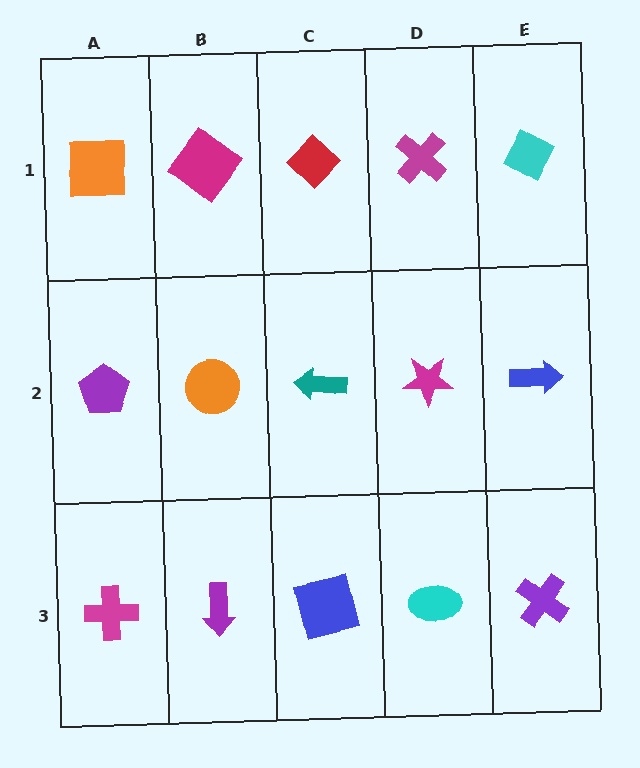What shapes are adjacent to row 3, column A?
A purple pentagon (row 2, column A), a purple arrow (row 3, column B).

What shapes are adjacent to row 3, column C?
A teal arrow (row 2, column C), a purple arrow (row 3, column B), a cyan ellipse (row 3, column D).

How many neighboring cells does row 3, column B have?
3.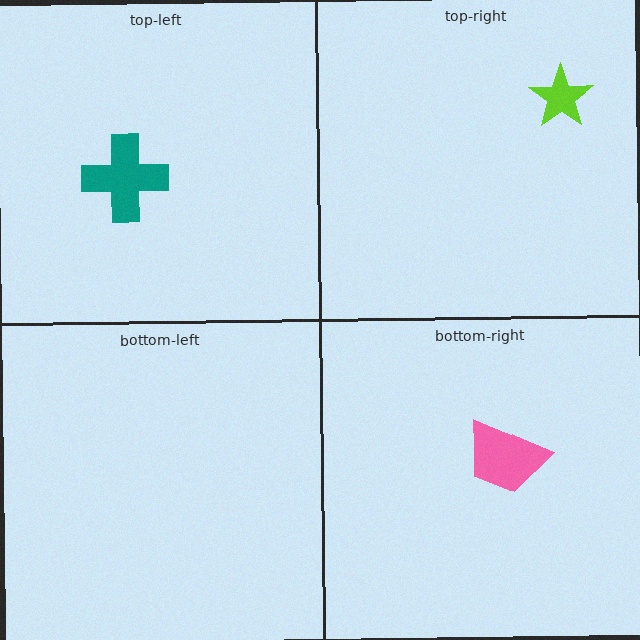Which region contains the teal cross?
The top-left region.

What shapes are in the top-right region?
The lime star.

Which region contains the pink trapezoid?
The bottom-right region.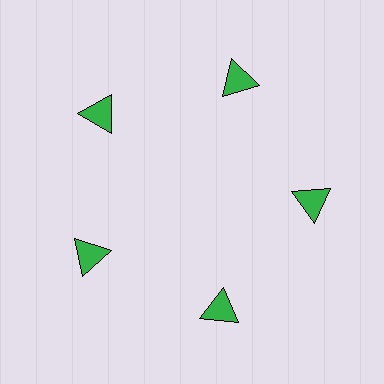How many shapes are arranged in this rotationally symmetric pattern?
There are 5 shapes, arranged in 5 groups of 1.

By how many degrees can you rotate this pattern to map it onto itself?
The pattern maps onto itself every 72 degrees of rotation.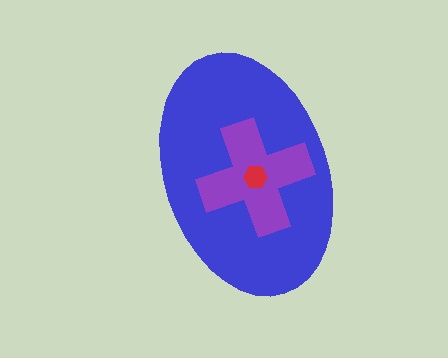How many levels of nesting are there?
3.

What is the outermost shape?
The blue ellipse.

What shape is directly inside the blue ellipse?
The purple cross.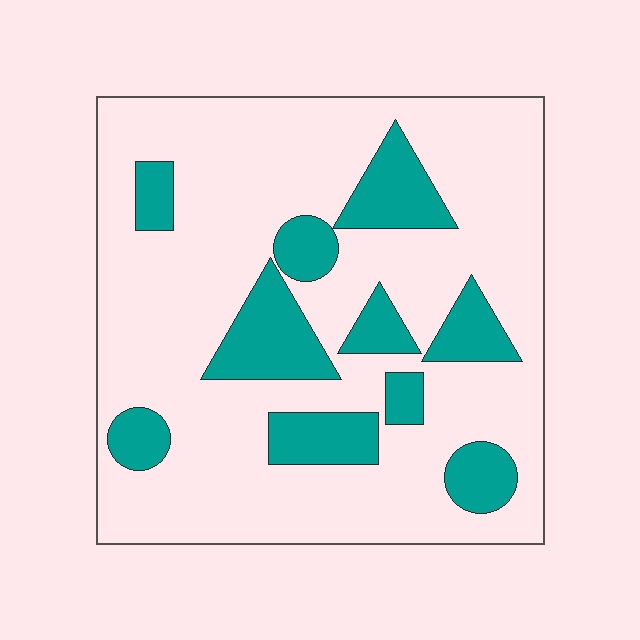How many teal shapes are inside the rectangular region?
10.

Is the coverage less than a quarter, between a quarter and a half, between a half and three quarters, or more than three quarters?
Less than a quarter.